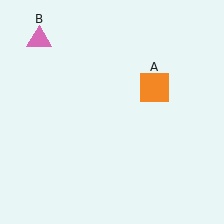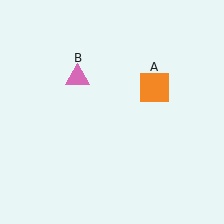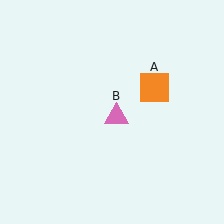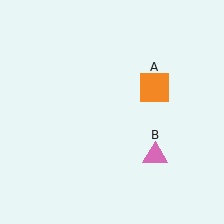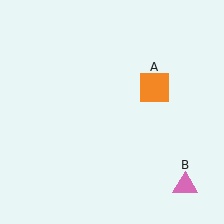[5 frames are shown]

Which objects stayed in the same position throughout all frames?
Orange square (object A) remained stationary.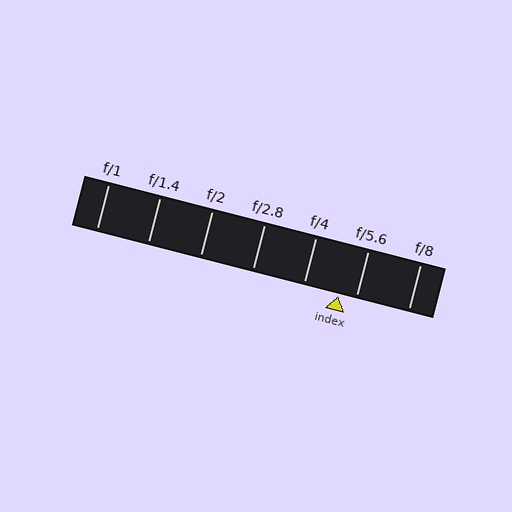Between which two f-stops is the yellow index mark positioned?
The index mark is between f/4 and f/5.6.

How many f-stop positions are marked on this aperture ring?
There are 7 f-stop positions marked.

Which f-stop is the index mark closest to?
The index mark is closest to f/5.6.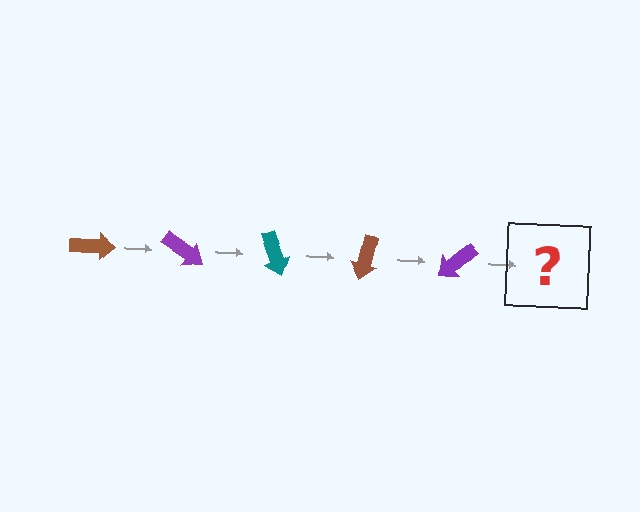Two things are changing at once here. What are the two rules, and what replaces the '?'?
The two rules are that it rotates 35 degrees each step and the color cycles through brown, purple, and teal. The '?' should be a teal arrow, rotated 175 degrees from the start.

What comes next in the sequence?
The next element should be a teal arrow, rotated 175 degrees from the start.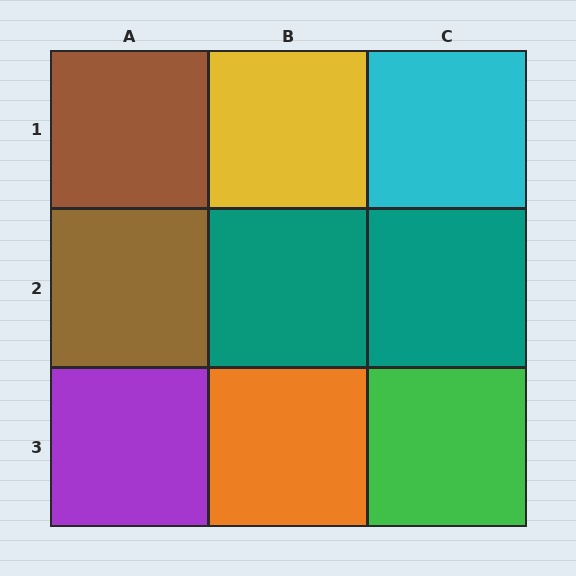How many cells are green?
1 cell is green.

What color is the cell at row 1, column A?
Brown.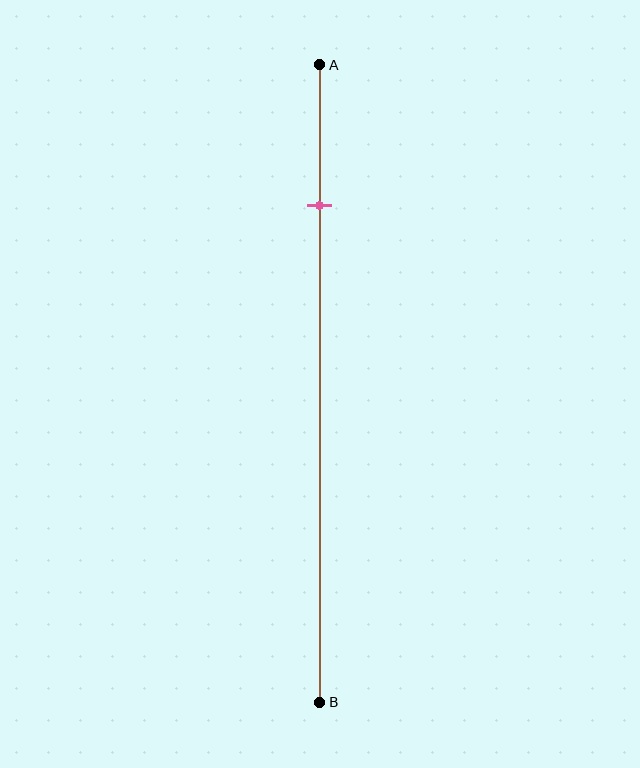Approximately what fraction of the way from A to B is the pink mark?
The pink mark is approximately 20% of the way from A to B.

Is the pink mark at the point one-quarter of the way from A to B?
Yes, the mark is approximately at the one-quarter point.